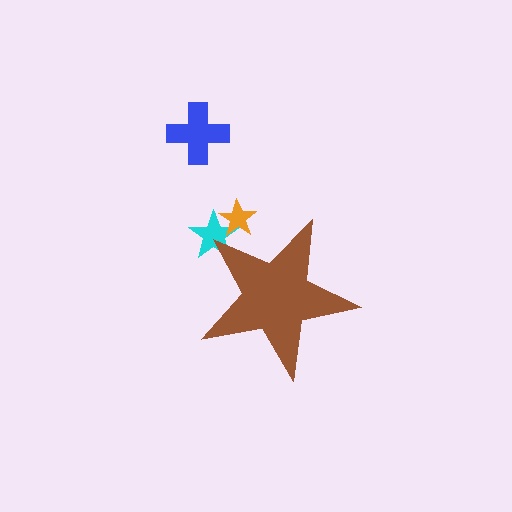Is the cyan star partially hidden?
Yes, the cyan star is partially hidden behind the brown star.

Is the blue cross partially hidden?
No, the blue cross is fully visible.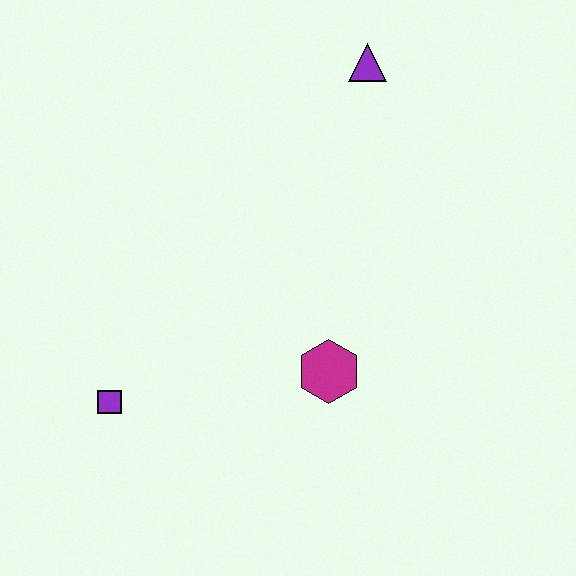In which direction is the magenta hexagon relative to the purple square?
The magenta hexagon is to the right of the purple square.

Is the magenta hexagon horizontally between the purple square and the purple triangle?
Yes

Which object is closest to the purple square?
The magenta hexagon is closest to the purple square.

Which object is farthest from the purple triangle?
The purple square is farthest from the purple triangle.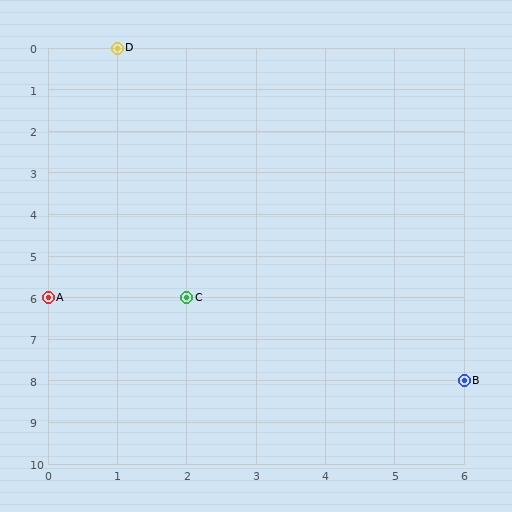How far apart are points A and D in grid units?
Points A and D are 1 column and 6 rows apart (about 6.1 grid units diagonally).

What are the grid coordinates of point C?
Point C is at grid coordinates (2, 6).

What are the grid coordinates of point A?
Point A is at grid coordinates (0, 6).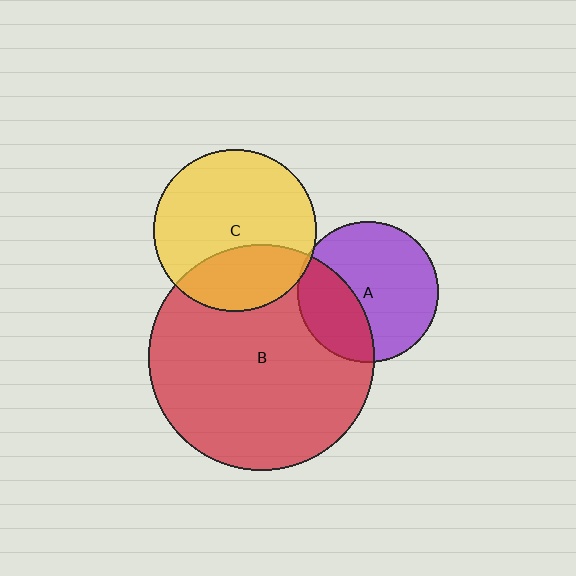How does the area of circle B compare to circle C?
Approximately 1.9 times.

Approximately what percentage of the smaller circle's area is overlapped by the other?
Approximately 35%.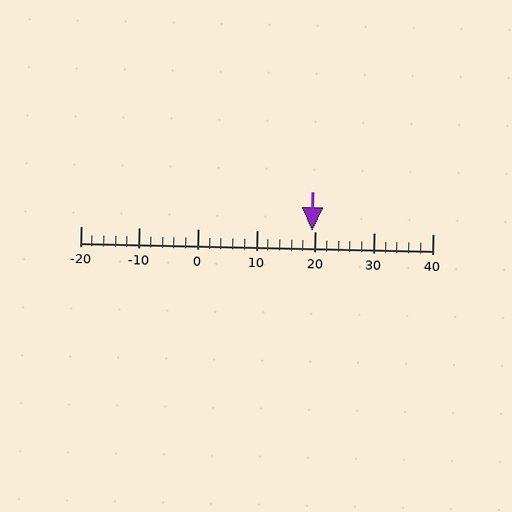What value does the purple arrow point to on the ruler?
The purple arrow points to approximately 20.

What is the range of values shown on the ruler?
The ruler shows values from -20 to 40.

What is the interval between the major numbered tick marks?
The major tick marks are spaced 10 units apart.